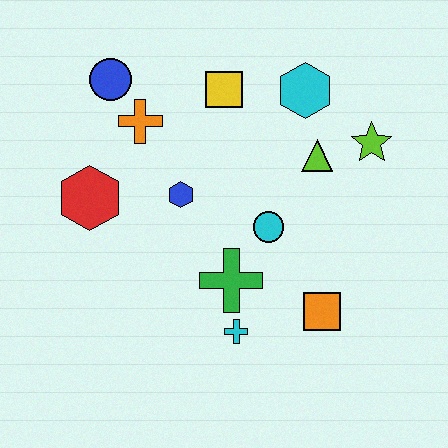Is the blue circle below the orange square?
No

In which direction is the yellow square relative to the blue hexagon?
The yellow square is above the blue hexagon.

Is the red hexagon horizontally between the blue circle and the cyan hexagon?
No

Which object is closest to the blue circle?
The orange cross is closest to the blue circle.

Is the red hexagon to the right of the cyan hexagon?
No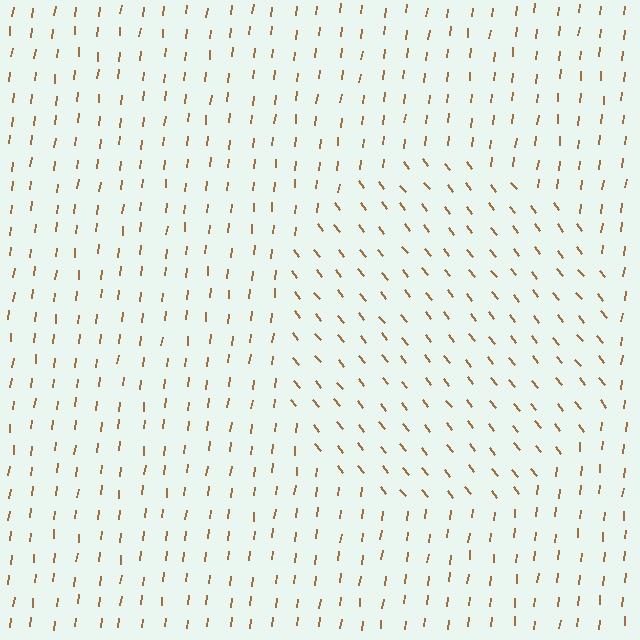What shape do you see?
I see a circle.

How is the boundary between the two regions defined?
The boundary is defined purely by a change in line orientation (approximately 45 degrees difference). All lines are the same color and thickness.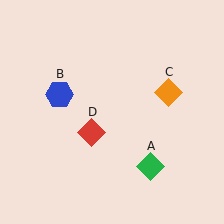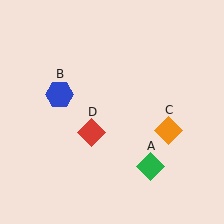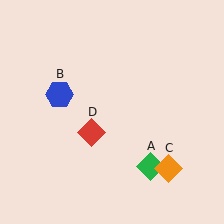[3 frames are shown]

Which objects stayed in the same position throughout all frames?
Green diamond (object A) and blue hexagon (object B) and red diamond (object D) remained stationary.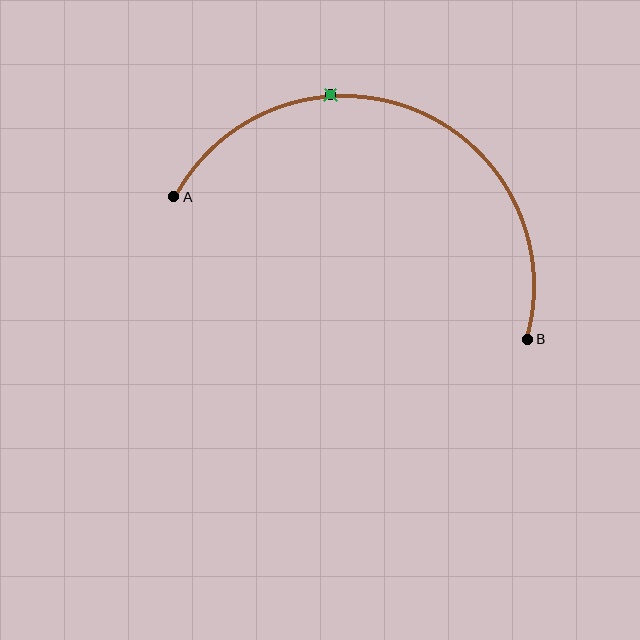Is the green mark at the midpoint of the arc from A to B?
No. The green mark lies on the arc but is closer to endpoint A. The arc midpoint would be at the point on the curve equidistant along the arc from both A and B.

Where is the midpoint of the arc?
The arc midpoint is the point on the curve farthest from the straight line joining A and B. It sits above that line.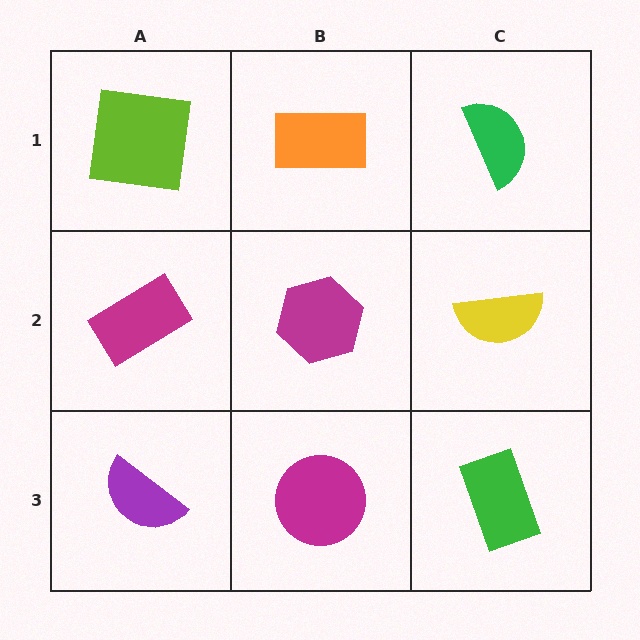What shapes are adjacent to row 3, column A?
A magenta rectangle (row 2, column A), a magenta circle (row 3, column B).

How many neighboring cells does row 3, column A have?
2.